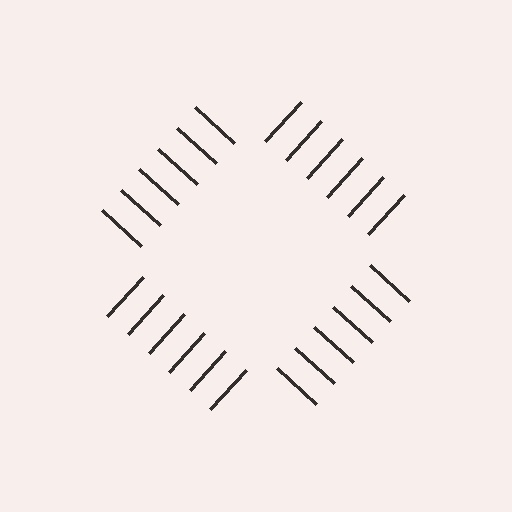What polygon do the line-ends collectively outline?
An illusory square — the line segments terminate on its edges but no continuous stroke is drawn.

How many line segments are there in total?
24 — 6 along each of the 4 edges.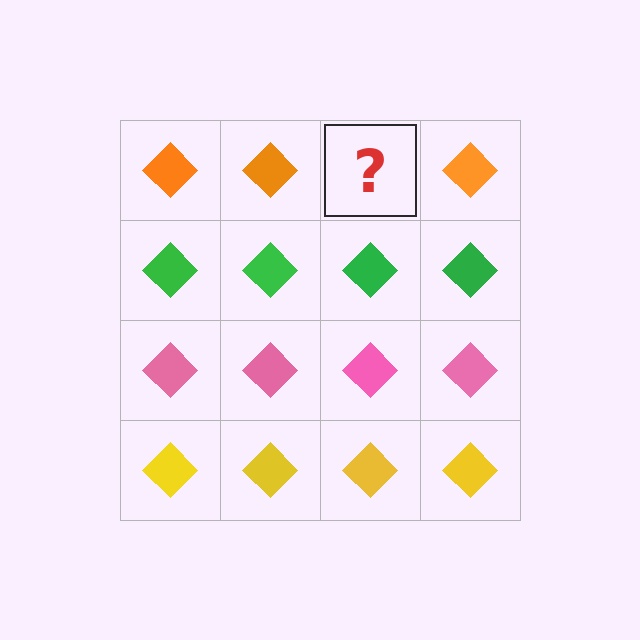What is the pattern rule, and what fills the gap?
The rule is that each row has a consistent color. The gap should be filled with an orange diamond.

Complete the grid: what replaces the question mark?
The question mark should be replaced with an orange diamond.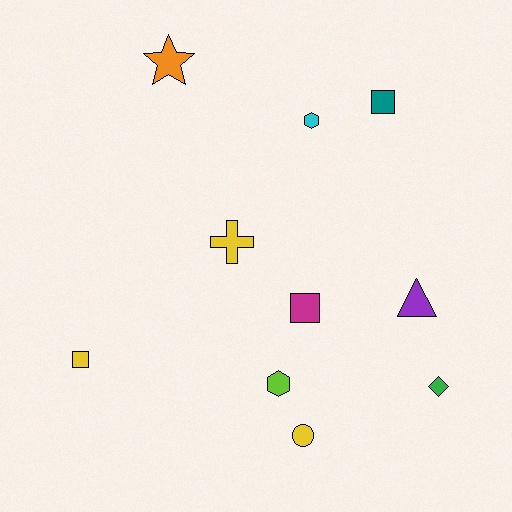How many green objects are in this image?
There is 1 green object.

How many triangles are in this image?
There is 1 triangle.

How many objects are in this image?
There are 10 objects.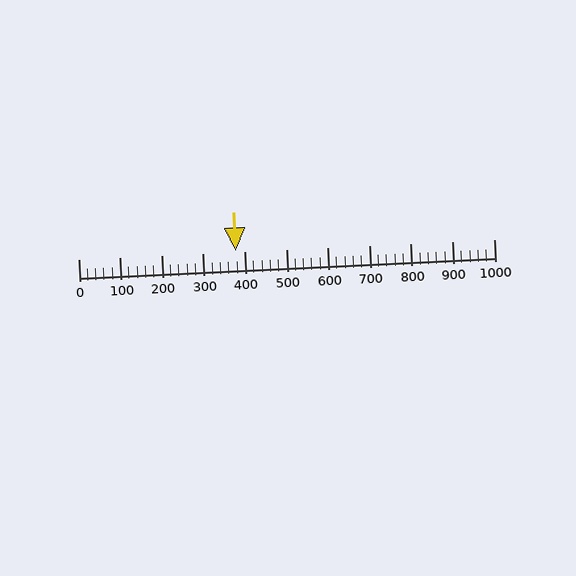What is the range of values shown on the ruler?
The ruler shows values from 0 to 1000.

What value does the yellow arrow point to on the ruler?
The yellow arrow points to approximately 378.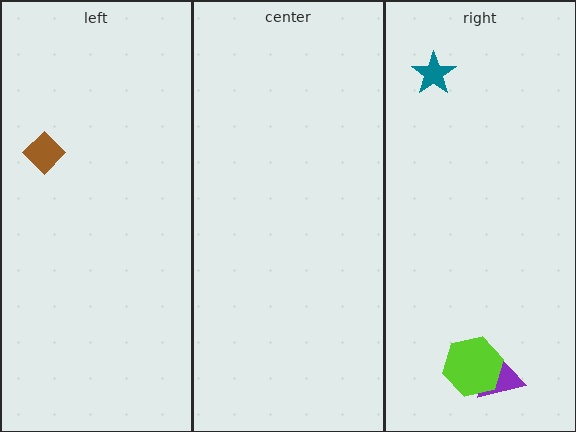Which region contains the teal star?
The right region.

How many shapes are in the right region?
3.